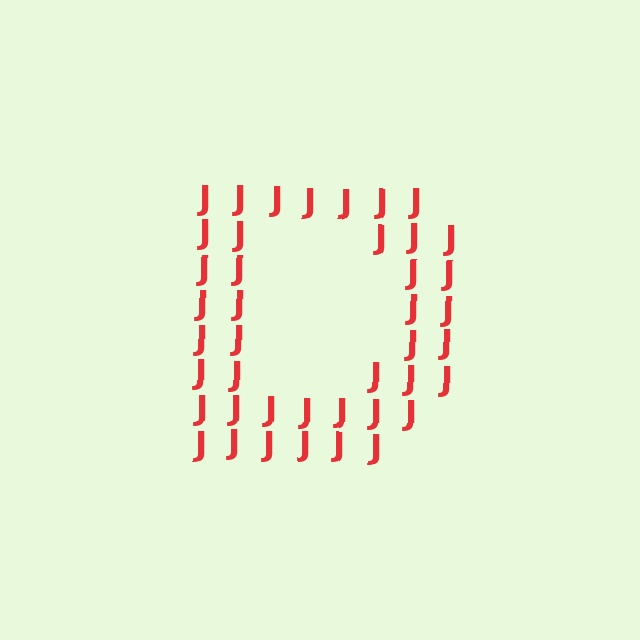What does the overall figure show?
The overall figure shows the letter D.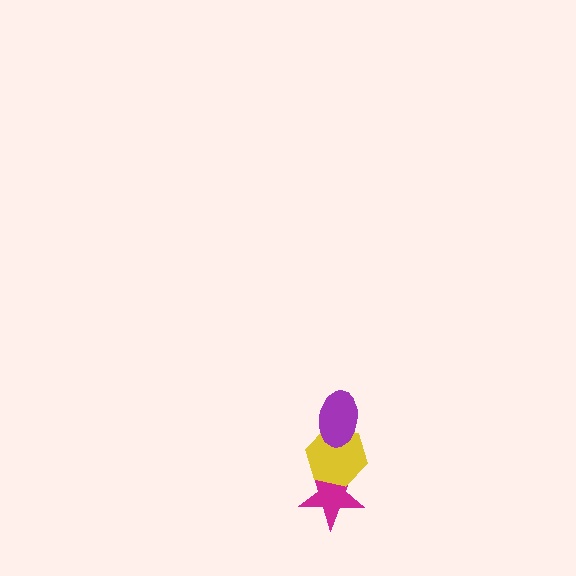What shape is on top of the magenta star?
The yellow hexagon is on top of the magenta star.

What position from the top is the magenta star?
The magenta star is 3rd from the top.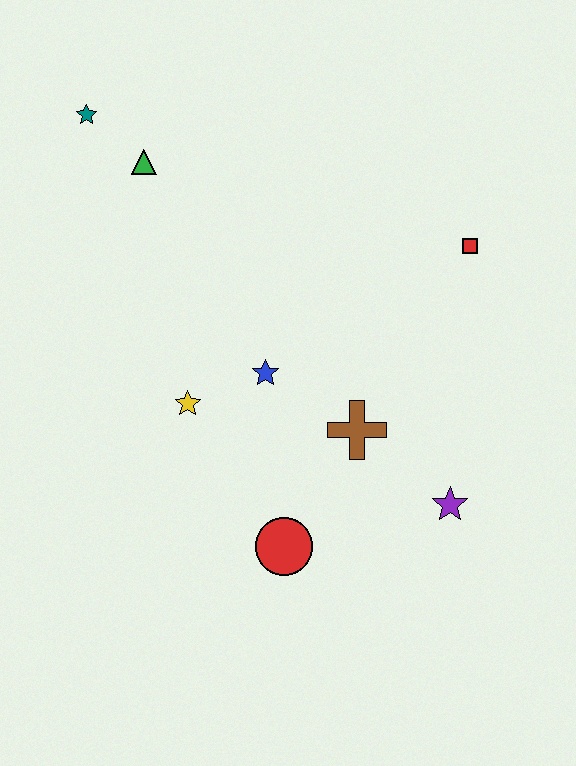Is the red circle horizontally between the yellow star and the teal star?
No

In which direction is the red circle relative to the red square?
The red circle is below the red square.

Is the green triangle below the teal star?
Yes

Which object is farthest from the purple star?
The teal star is farthest from the purple star.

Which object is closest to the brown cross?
The blue star is closest to the brown cross.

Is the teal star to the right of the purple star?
No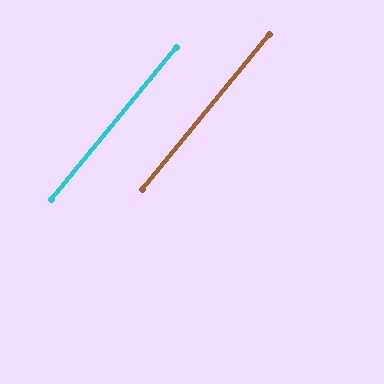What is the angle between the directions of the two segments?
Approximately 0 degrees.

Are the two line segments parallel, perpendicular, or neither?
Parallel — their directions differ by only 0.1°.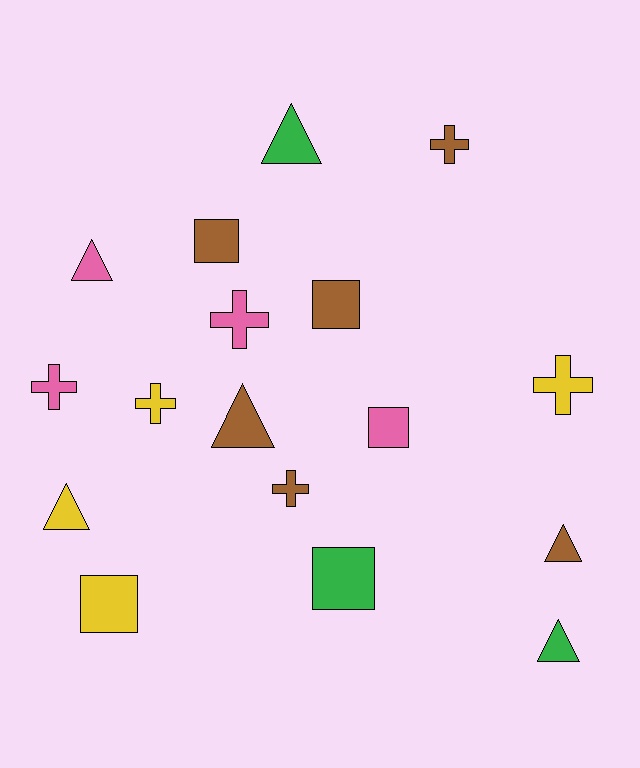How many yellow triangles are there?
There is 1 yellow triangle.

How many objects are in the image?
There are 17 objects.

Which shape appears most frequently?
Cross, with 6 objects.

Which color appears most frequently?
Brown, with 6 objects.